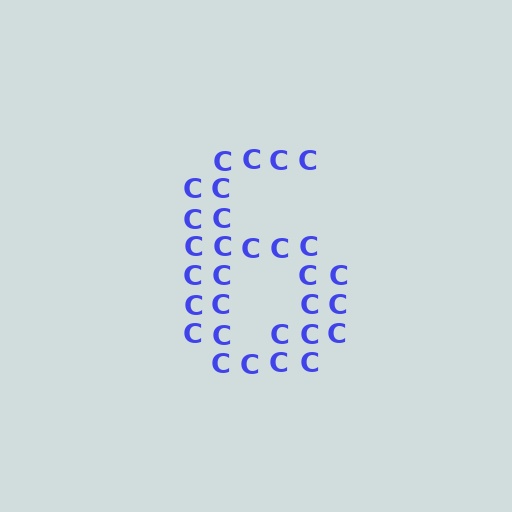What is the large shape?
The large shape is the digit 6.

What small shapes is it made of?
It is made of small letter C's.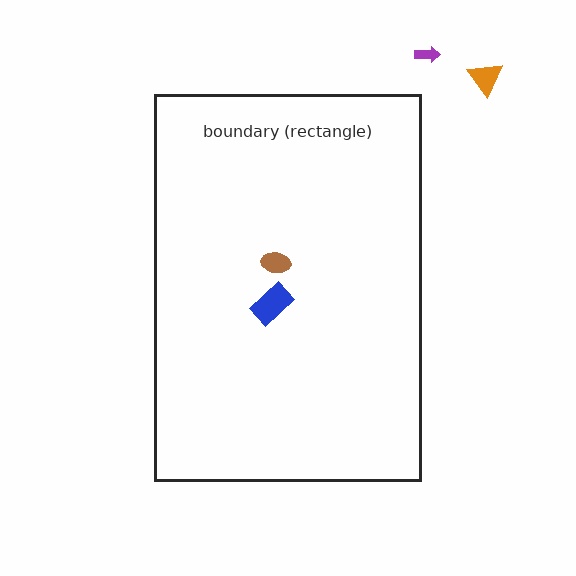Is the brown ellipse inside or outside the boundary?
Inside.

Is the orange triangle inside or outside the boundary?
Outside.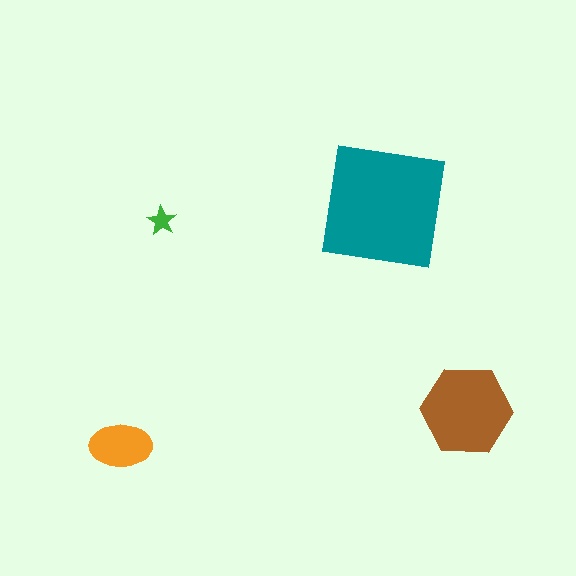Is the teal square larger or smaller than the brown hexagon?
Larger.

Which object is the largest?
The teal square.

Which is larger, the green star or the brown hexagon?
The brown hexagon.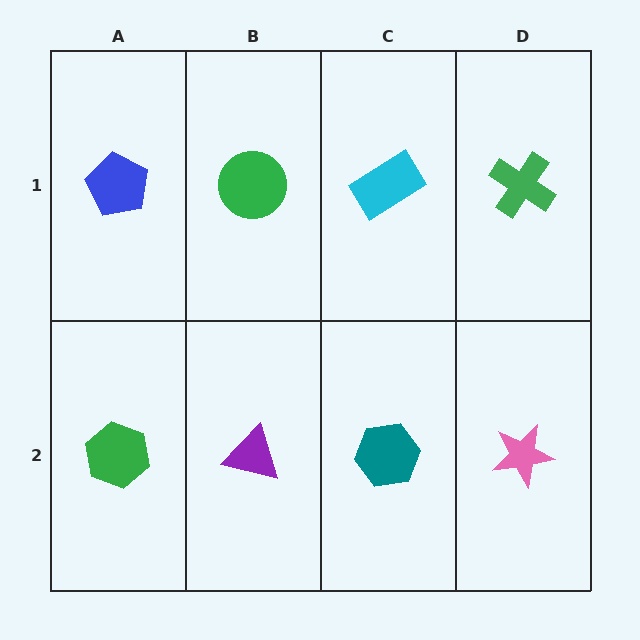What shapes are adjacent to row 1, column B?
A purple triangle (row 2, column B), a blue pentagon (row 1, column A), a cyan rectangle (row 1, column C).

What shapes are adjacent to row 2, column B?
A green circle (row 1, column B), a green hexagon (row 2, column A), a teal hexagon (row 2, column C).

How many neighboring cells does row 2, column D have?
2.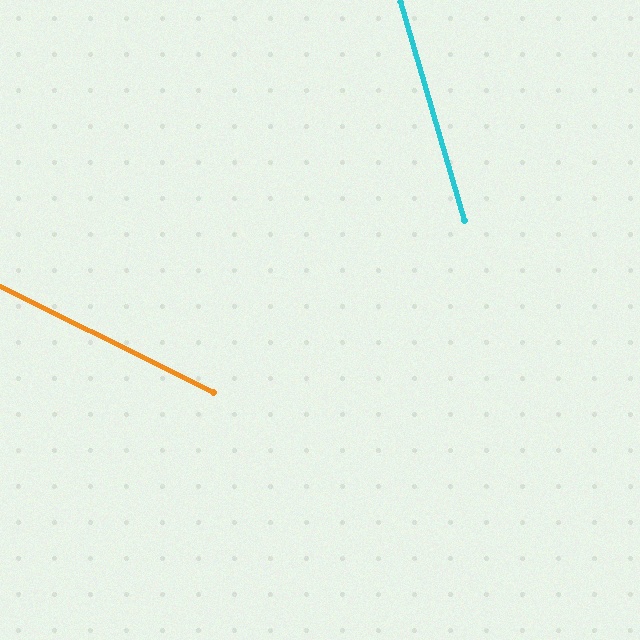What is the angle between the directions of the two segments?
Approximately 47 degrees.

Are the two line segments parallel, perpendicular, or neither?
Neither parallel nor perpendicular — they differ by about 47°.